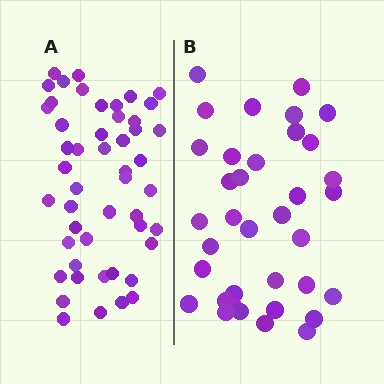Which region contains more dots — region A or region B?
Region A (the left region) has more dots.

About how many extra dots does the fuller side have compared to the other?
Region A has approximately 15 more dots than region B.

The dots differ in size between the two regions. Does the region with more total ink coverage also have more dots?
No. Region B has more total ink coverage because its dots are larger, but region A actually contains more individual dots. Total area can be misleading — the number of items is what matters here.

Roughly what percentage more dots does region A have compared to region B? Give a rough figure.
About 35% more.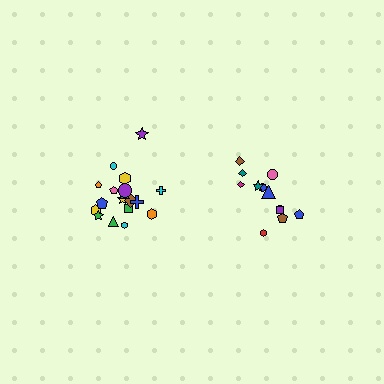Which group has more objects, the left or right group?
The left group.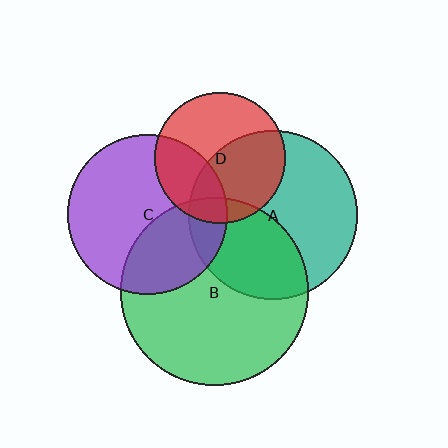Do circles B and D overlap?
Yes.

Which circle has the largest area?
Circle B (green).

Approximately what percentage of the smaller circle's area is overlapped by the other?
Approximately 10%.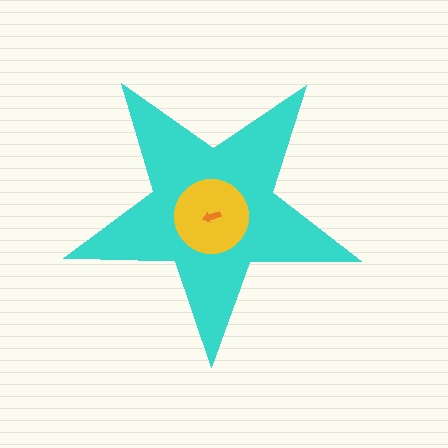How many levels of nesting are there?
3.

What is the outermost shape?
The cyan star.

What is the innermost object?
The orange arrow.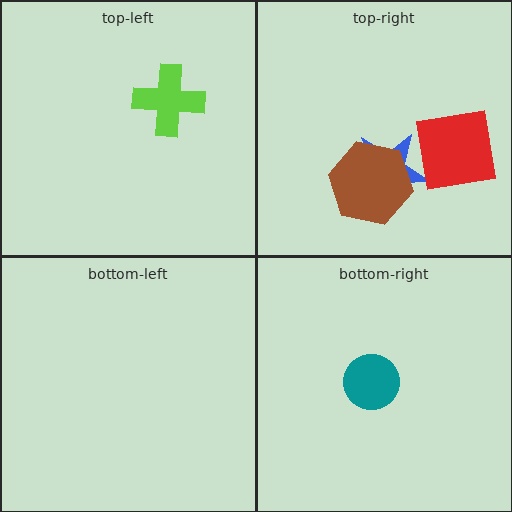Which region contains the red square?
The top-right region.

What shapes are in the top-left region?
The lime cross.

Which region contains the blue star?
The top-right region.